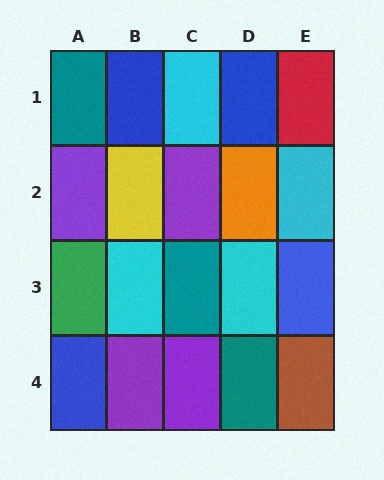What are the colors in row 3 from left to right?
Green, cyan, teal, cyan, blue.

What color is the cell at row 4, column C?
Purple.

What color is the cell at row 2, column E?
Cyan.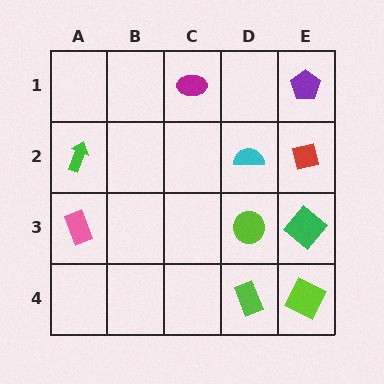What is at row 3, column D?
A lime circle.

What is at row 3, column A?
A pink rectangle.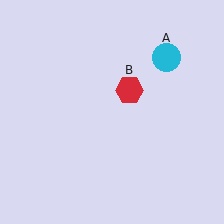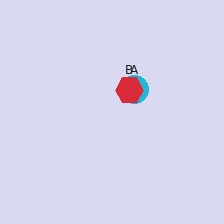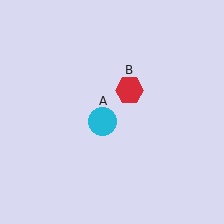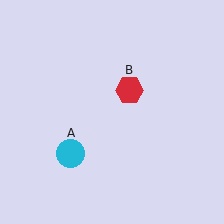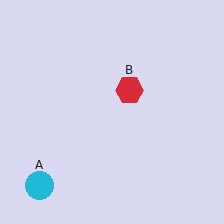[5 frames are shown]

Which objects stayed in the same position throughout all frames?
Red hexagon (object B) remained stationary.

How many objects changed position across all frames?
1 object changed position: cyan circle (object A).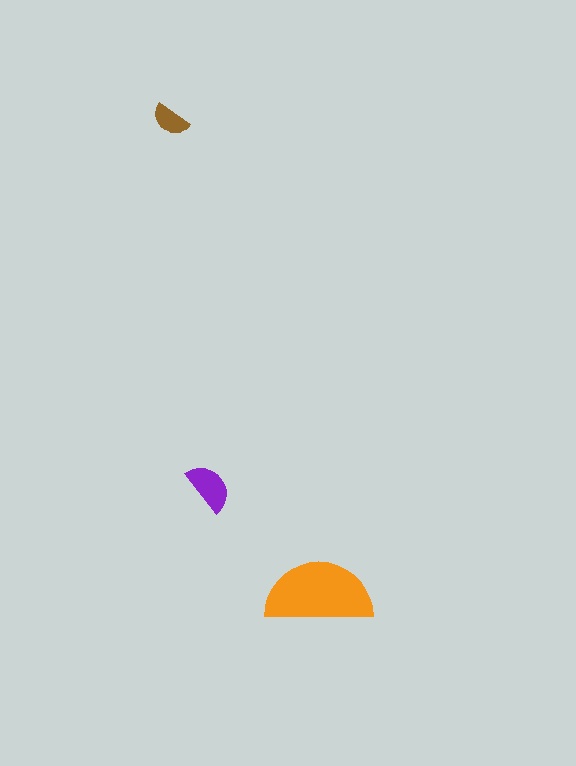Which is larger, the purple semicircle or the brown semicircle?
The purple one.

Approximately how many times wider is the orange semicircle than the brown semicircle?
About 3 times wider.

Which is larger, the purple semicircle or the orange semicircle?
The orange one.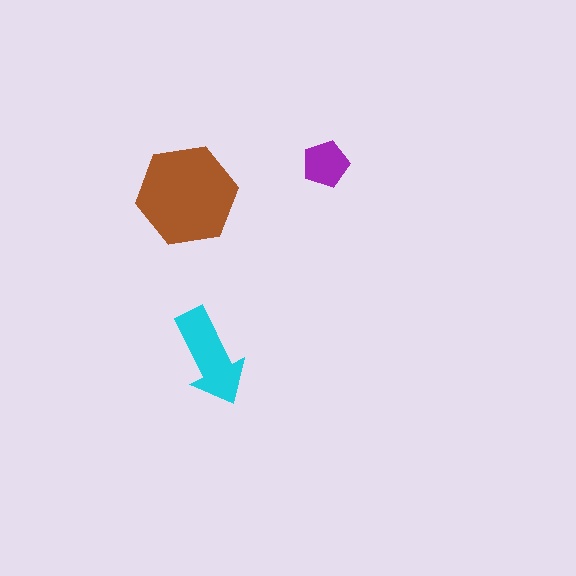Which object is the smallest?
The purple pentagon.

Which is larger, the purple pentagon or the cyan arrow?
The cyan arrow.